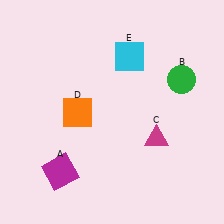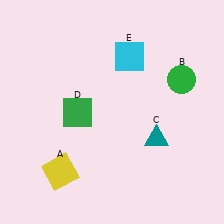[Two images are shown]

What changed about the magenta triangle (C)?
In Image 1, C is magenta. In Image 2, it changed to teal.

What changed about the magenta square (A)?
In Image 1, A is magenta. In Image 2, it changed to yellow.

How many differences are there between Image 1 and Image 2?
There are 3 differences between the two images.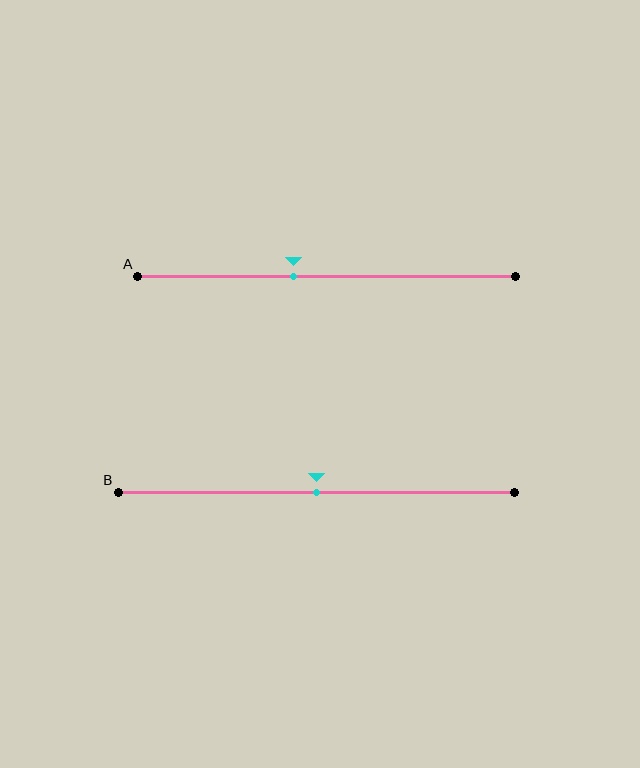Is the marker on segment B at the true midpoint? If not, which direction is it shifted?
Yes, the marker on segment B is at the true midpoint.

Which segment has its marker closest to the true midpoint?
Segment B has its marker closest to the true midpoint.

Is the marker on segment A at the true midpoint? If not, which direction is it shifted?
No, the marker on segment A is shifted to the left by about 9% of the segment length.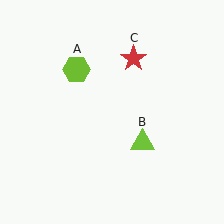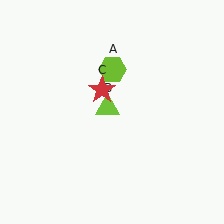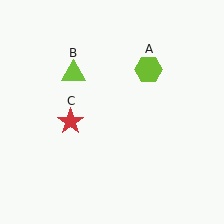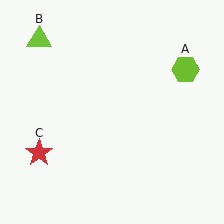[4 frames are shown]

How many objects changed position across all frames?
3 objects changed position: lime hexagon (object A), lime triangle (object B), red star (object C).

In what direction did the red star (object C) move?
The red star (object C) moved down and to the left.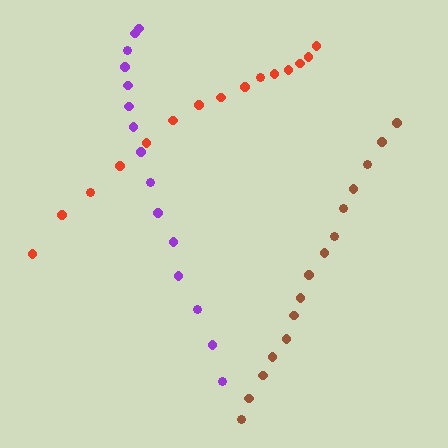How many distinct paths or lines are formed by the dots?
There are 3 distinct paths.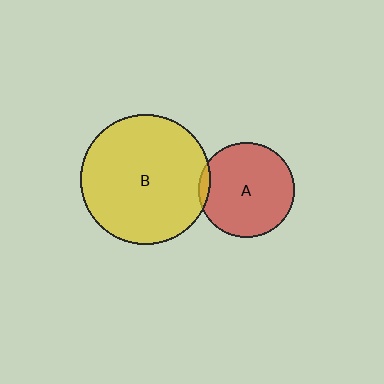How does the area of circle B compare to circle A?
Approximately 1.8 times.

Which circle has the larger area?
Circle B (yellow).